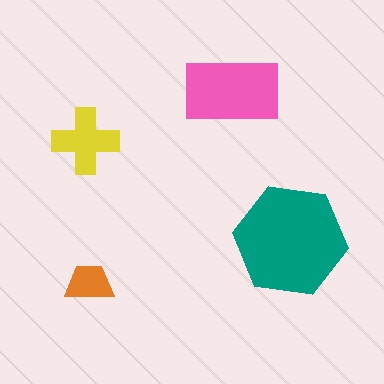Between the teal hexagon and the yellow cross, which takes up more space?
The teal hexagon.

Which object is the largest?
The teal hexagon.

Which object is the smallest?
The orange trapezoid.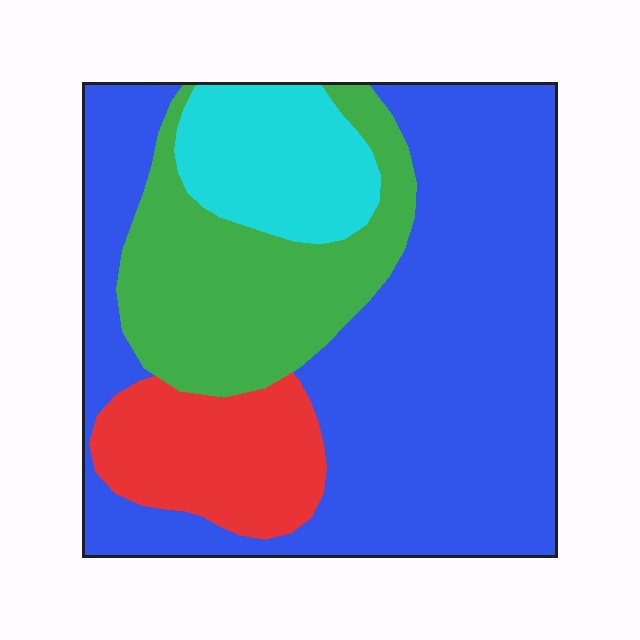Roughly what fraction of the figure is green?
Green takes up about one fifth (1/5) of the figure.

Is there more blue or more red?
Blue.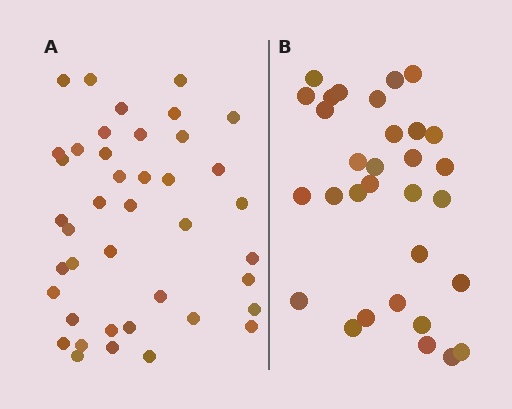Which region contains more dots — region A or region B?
Region A (the left region) has more dots.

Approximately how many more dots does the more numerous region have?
Region A has roughly 10 or so more dots than region B.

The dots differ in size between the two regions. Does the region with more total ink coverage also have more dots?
No. Region B has more total ink coverage because its dots are larger, but region A actually contains more individual dots. Total area can be misleading — the number of items is what matters here.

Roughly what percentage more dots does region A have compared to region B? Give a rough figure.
About 30% more.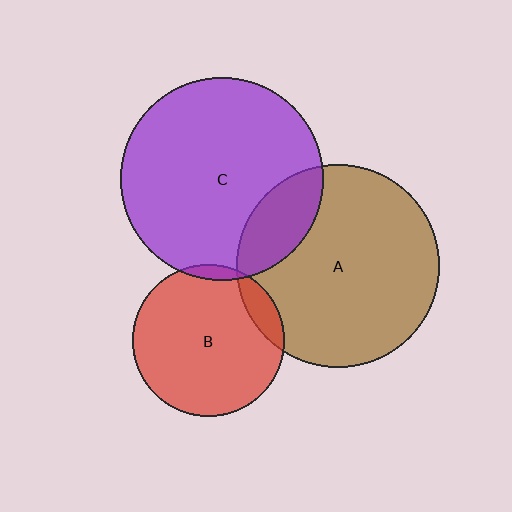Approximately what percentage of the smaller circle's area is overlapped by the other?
Approximately 10%.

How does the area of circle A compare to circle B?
Approximately 1.8 times.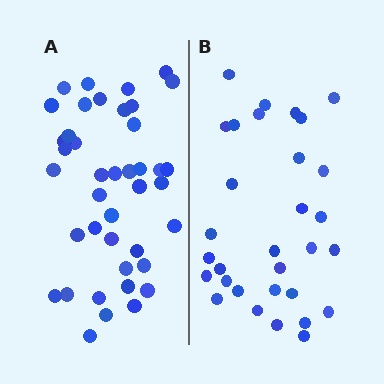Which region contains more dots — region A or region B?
Region A (the left region) has more dots.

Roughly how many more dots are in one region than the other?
Region A has roughly 10 or so more dots than region B.